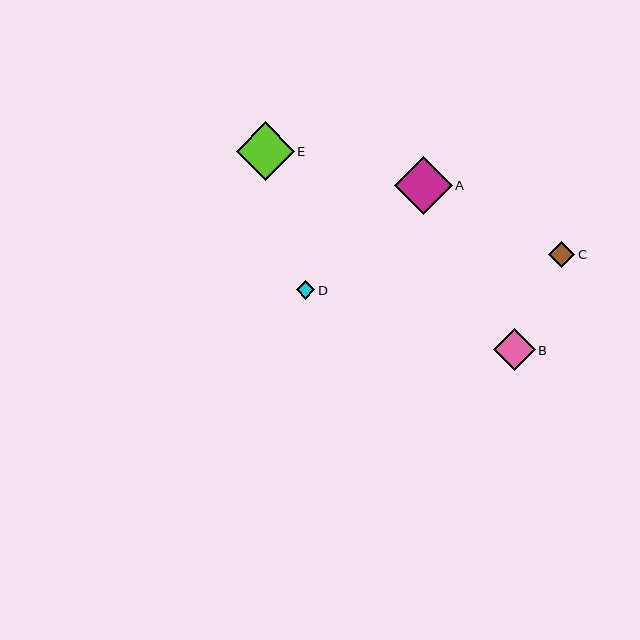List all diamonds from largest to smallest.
From largest to smallest: E, A, B, C, D.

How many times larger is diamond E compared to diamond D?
Diamond E is approximately 3.2 times the size of diamond D.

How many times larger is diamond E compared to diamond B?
Diamond E is approximately 1.4 times the size of diamond B.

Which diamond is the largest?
Diamond E is the largest with a size of approximately 58 pixels.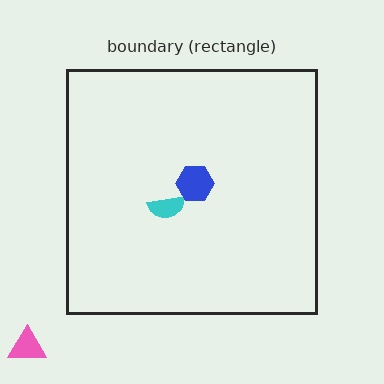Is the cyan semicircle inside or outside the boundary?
Inside.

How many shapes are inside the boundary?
2 inside, 1 outside.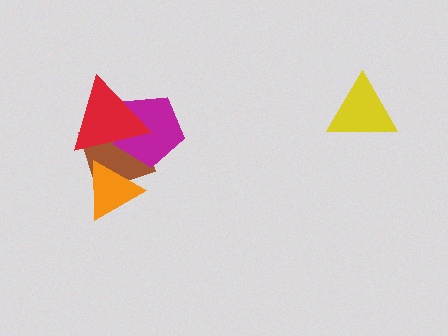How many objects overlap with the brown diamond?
3 objects overlap with the brown diamond.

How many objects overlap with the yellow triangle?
0 objects overlap with the yellow triangle.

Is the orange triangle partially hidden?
No, no other shape covers it.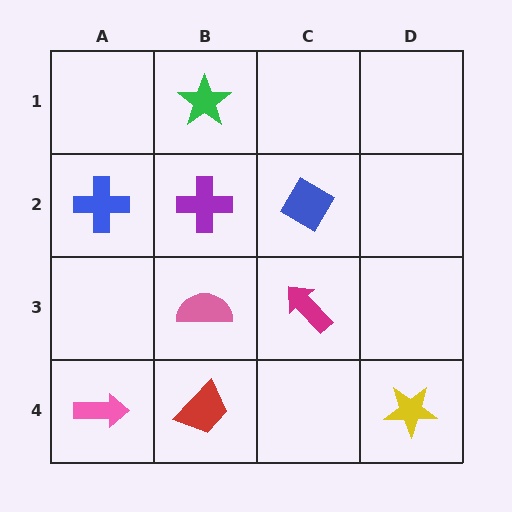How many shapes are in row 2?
3 shapes.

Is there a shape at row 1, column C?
No, that cell is empty.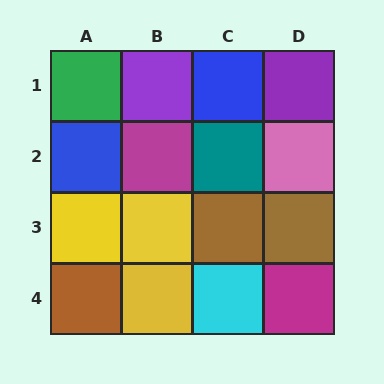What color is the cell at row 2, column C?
Teal.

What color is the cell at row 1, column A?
Green.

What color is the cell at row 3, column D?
Brown.